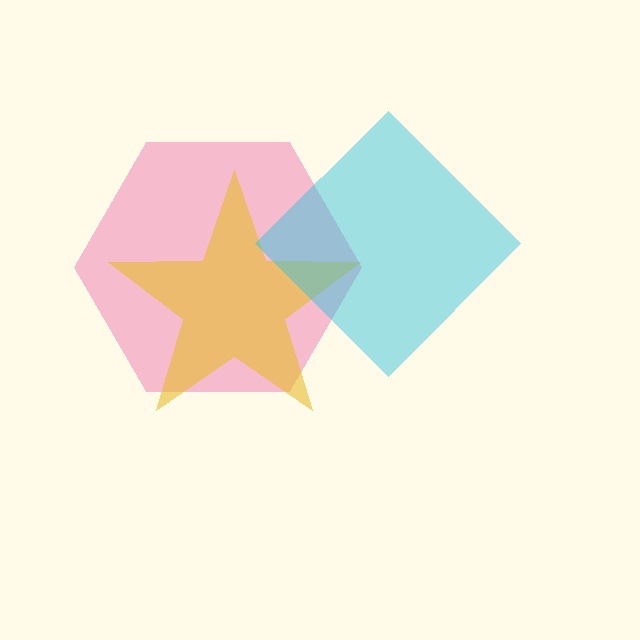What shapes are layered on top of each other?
The layered shapes are: a pink hexagon, a yellow star, a cyan diamond.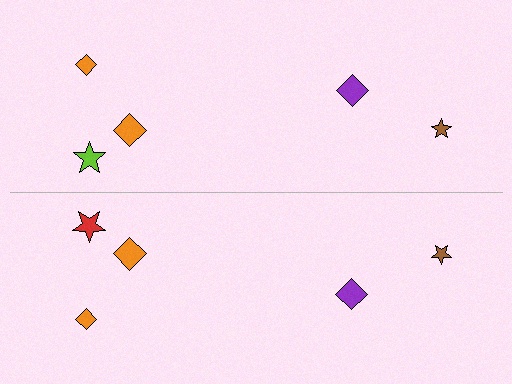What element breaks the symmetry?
The red star on the bottom side breaks the symmetry — its mirror counterpart is lime.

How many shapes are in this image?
There are 10 shapes in this image.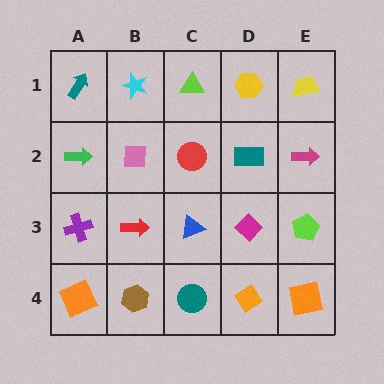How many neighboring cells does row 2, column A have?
3.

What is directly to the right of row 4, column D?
An orange square.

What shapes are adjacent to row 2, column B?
A cyan star (row 1, column B), a red arrow (row 3, column B), a green arrow (row 2, column A), a red circle (row 2, column C).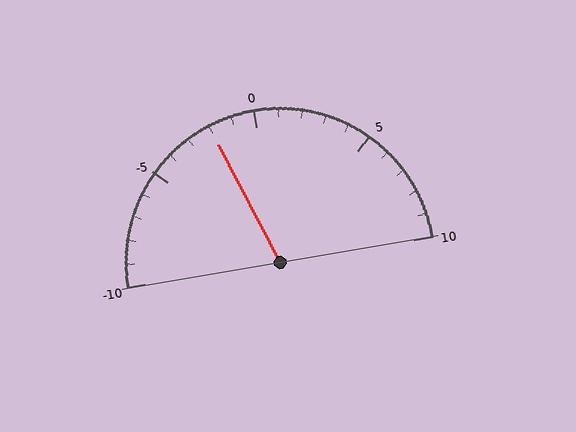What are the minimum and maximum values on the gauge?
The gauge ranges from -10 to 10.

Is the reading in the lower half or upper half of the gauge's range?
The reading is in the lower half of the range (-10 to 10).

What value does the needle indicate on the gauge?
The needle indicates approximately -2.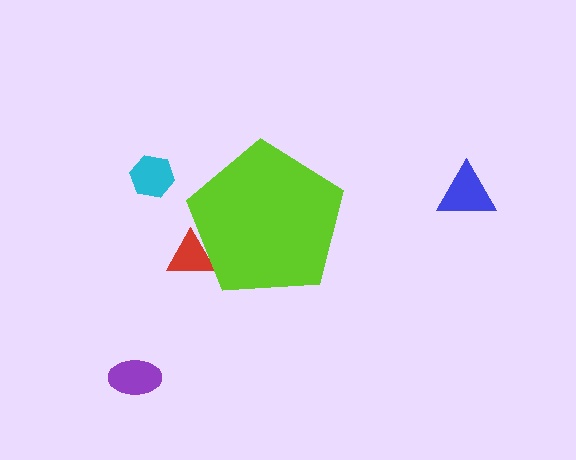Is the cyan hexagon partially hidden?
No, the cyan hexagon is fully visible.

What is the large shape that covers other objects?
A lime pentagon.